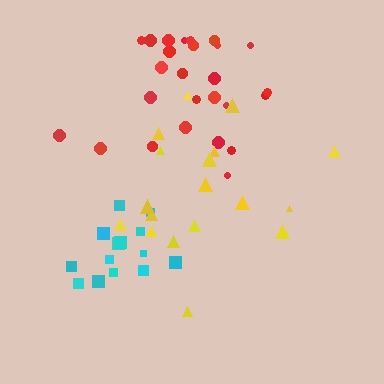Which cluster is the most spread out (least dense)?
Yellow.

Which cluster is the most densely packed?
Cyan.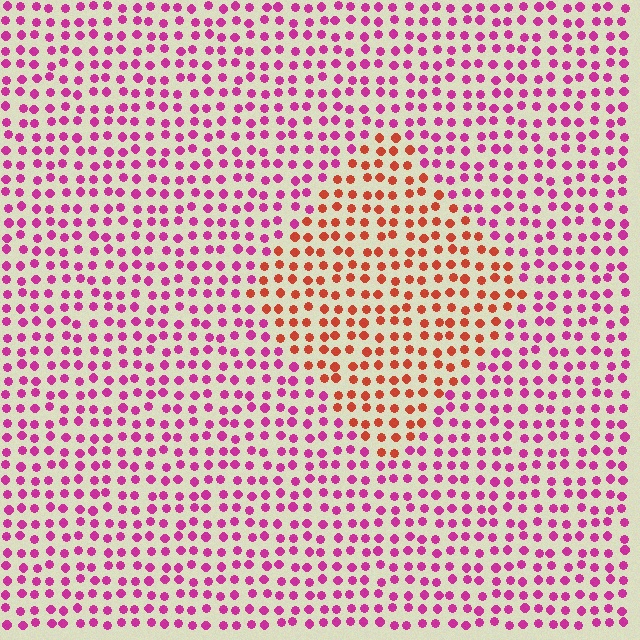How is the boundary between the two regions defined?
The boundary is defined purely by a slight shift in hue (about 49 degrees). Spacing, size, and orientation are identical on both sides.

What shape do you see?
I see a diamond.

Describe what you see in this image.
The image is filled with small magenta elements in a uniform arrangement. A diamond-shaped region is visible where the elements are tinted to a slightly different hue, forming a subtle color boundary.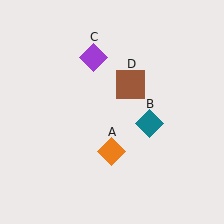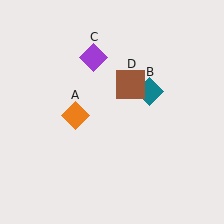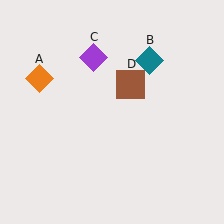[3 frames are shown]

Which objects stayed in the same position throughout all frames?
Purple diamond (object C) and brown square (object D) remained stationary.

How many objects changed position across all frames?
2 objects changed position: orange diamond (object A), teal diamond (object B).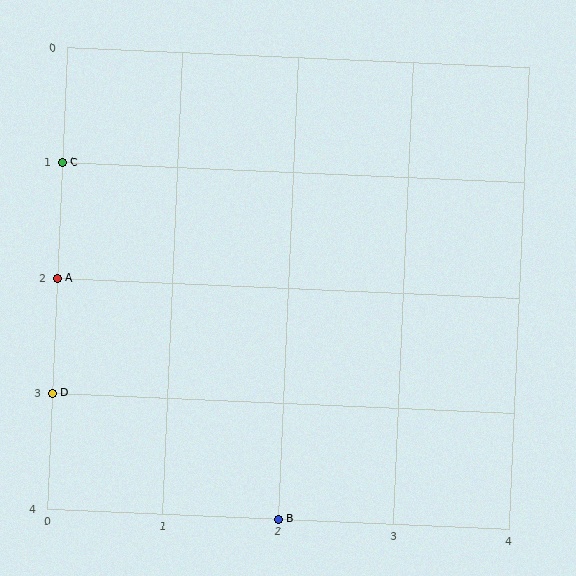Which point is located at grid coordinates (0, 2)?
Point A is at (0, 2).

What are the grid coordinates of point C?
Point C is at grid coordinates (0, 1).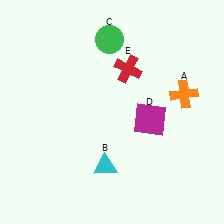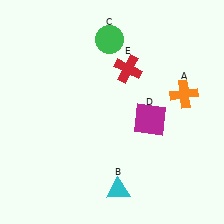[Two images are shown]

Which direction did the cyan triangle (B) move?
The cyan triangle (B) moved down.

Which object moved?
The cyan triangle (B) moved down.